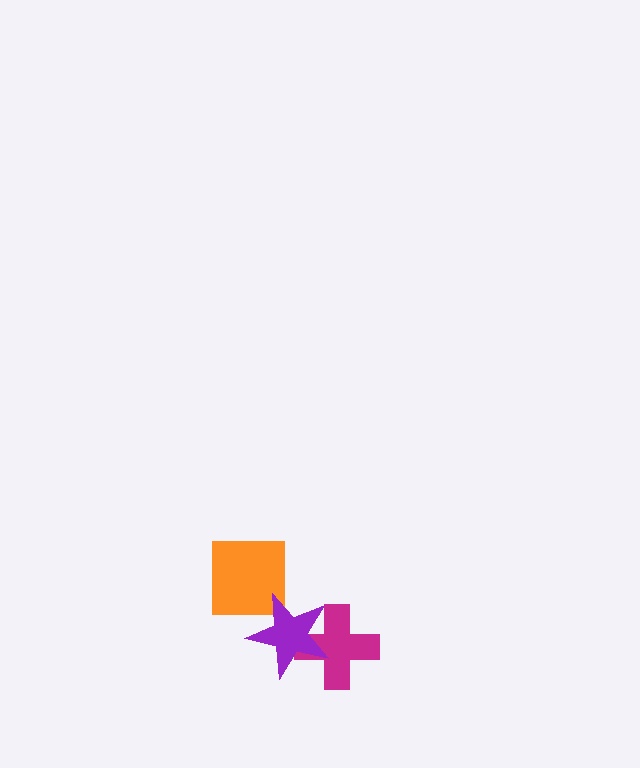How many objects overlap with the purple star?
2 objects overlap with the purple star.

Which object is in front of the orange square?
The purple star is in front of the orange square.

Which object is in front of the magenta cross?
The purple star is in front of the magenta cross.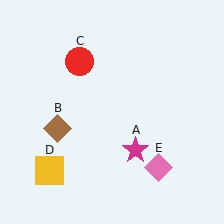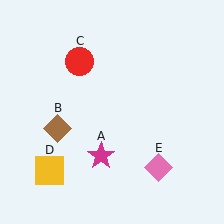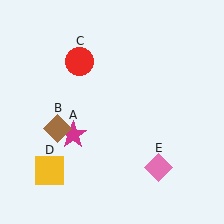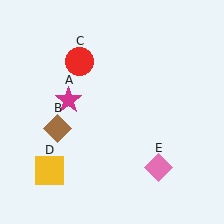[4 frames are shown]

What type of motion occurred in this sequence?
The magenta star (object A) rotated clockwise around the center of the scene.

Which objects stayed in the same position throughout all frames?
Brown diamond (object B) and red circle (object C) and yellow square (object D) and pink diamond (object E) remained stationary.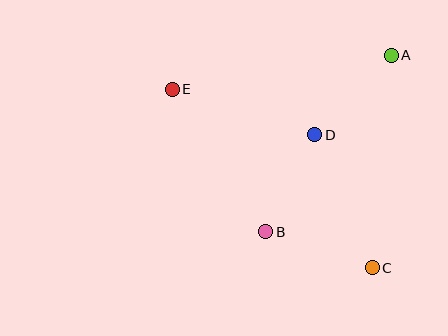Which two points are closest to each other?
Points B and D are closest to each other.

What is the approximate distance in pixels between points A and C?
The distance between A and C is approximately 213 pixels.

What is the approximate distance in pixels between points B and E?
The distance between B and E is approximately 170 pixels.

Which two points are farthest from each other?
Points C and E are farthest from each other.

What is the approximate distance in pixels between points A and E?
The distance between A and E is approximately 222 pixels.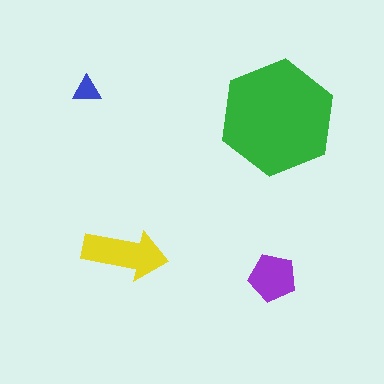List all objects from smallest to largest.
The blue triangle, the purple pentagon, the yellow arrow, the green hexagon.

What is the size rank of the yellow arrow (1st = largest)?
2nd.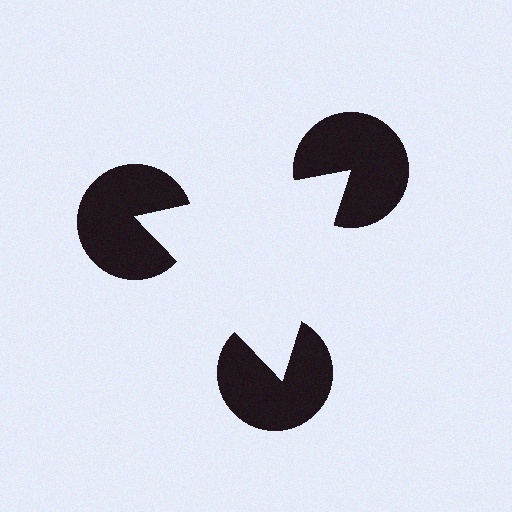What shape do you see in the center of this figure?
An illusory triangle — its edges are inferred from the aligned wedge cuts in the pac-man discs, not physically drawn.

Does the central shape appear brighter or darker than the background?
It typically appears slightly brighter than the background, even though no actual brightness change is drawn.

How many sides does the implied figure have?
3 sides.